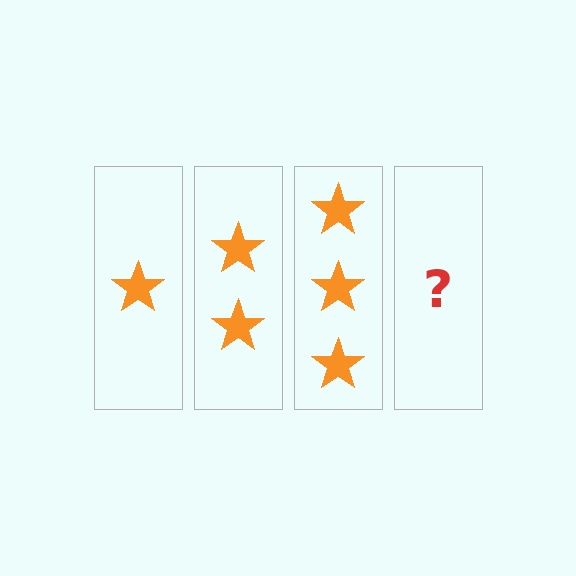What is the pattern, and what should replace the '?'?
The pattern is that each step adds one more star. The '?' should be 4 stars.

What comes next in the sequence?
The next element should be 4 stars.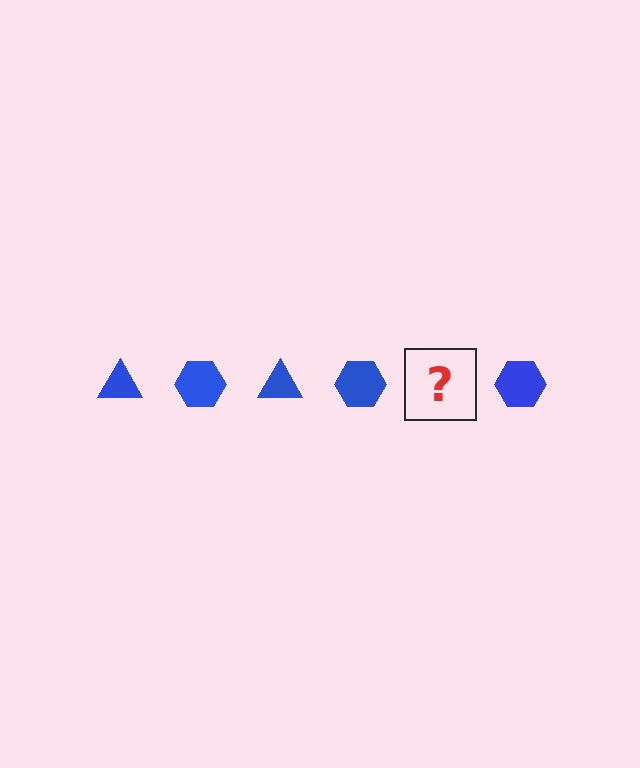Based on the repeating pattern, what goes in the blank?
The blank should be a blue triangle.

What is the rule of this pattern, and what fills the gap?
The rule is that the pattern cycles through triangle, hexagon shapes in blue. The gap should be filled with a blue triangle.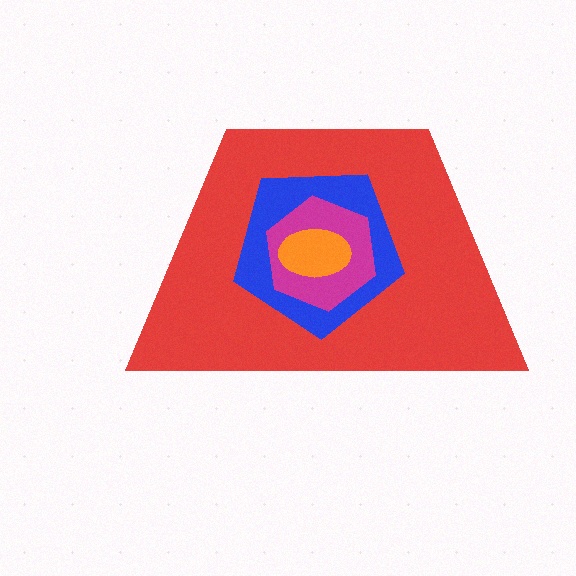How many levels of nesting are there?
4.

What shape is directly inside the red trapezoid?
The blue pentagon.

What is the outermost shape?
The red trapezoid.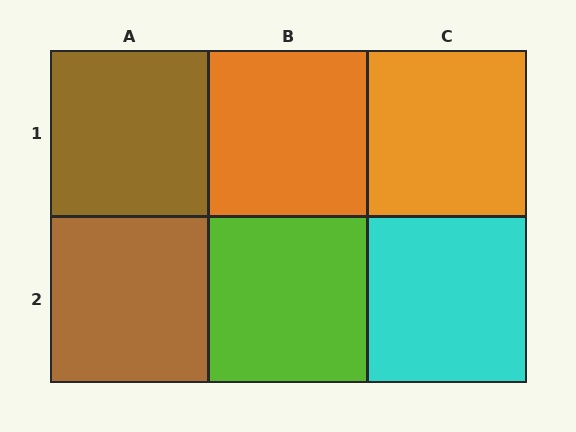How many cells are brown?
2 cells are brown.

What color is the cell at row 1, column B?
Orange.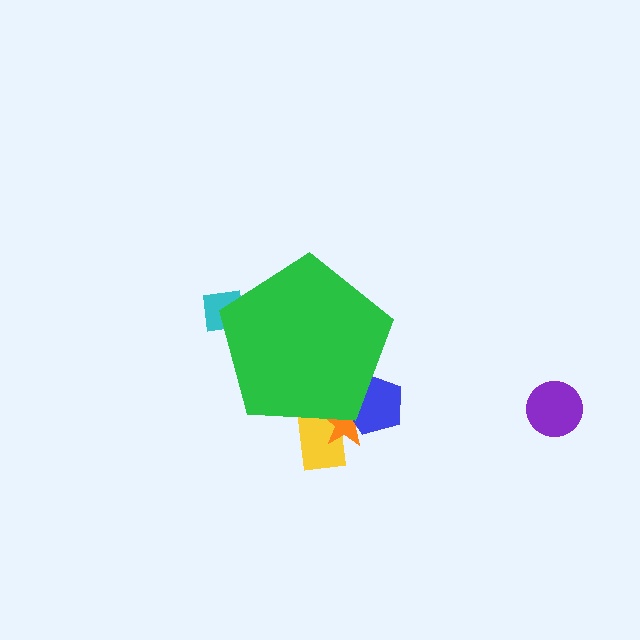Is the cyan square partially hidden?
Yes, the cyan square is partially hidden behind the green pentagon.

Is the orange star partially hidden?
Yes, the orange star is partially hidden behind the green pentagon.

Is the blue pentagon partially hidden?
Yes, the blue pentagon is partially hidden behind the green pentagon.